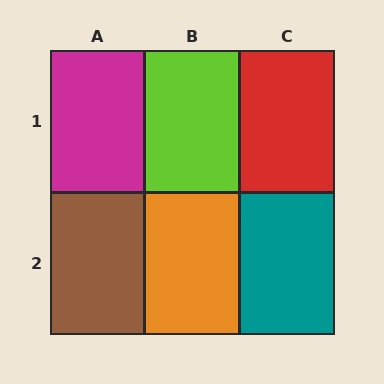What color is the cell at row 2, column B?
Orange.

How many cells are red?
1 cell is red.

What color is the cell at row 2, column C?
Teal.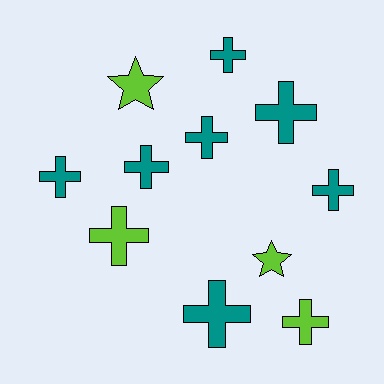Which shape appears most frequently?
Cross, with 9 objects.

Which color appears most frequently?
Teal, with 7 objects.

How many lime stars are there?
There are 2 lime stars.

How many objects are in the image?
There are 11 objects.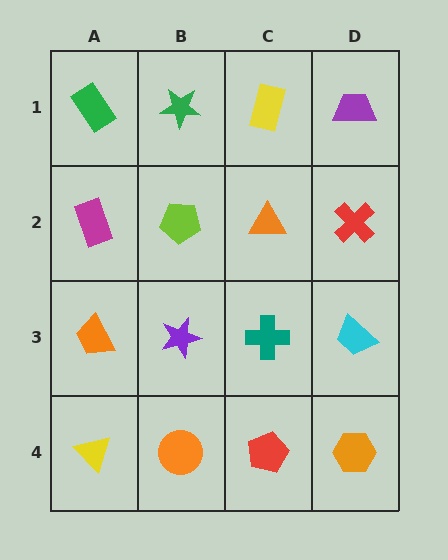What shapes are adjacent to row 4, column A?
An orange trapezoid (row 3, column A), an orange circle (row 4, column B).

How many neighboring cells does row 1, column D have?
2.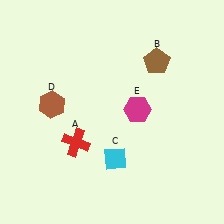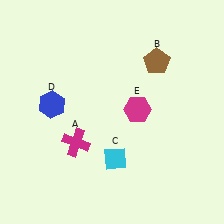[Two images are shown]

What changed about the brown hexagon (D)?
In Image 1, D is brown. In Image 2, it changed to blue.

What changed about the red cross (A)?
In Image 1, A is red. In Image 2, it changed to magenta.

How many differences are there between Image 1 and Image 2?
There are 2 differences between the two images.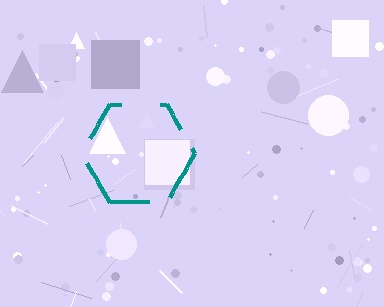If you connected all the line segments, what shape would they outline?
They would outline a hexagon.